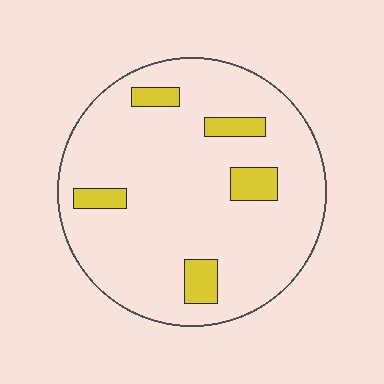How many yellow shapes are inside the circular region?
5.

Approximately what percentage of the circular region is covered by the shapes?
Approximately 10%.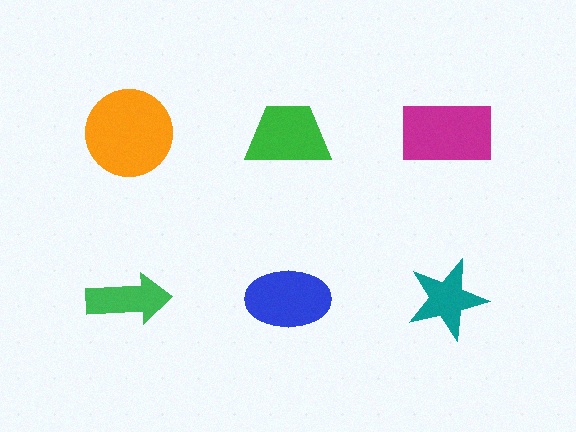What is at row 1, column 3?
A magenta rectangle.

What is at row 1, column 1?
An orange circle.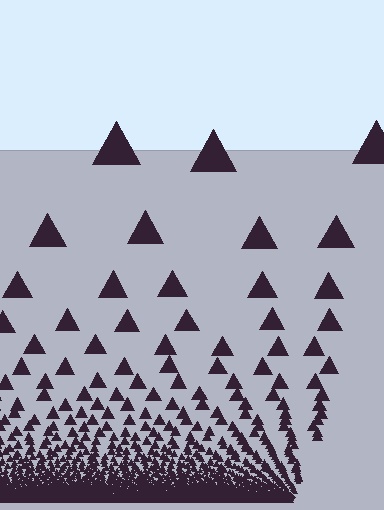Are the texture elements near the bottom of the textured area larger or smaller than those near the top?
Smaller. The gradient is inverted — elements near the bottom are smaller and denser.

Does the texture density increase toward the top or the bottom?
Density increases toward the bottom.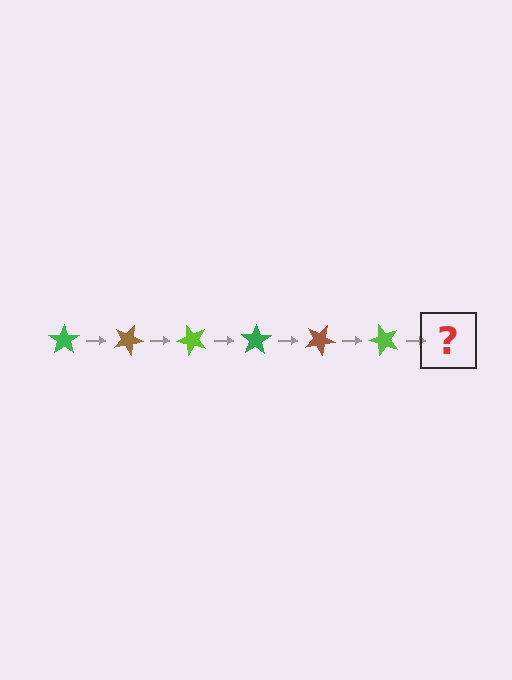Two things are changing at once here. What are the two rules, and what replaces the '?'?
The two rules are that it rotates 25 degrees each step and the color cycles through green, brown, and lime. The '?' should be a green star, rotated 150 degrees from the start.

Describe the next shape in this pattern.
It should be a green star, rotated 150 degrees from the start.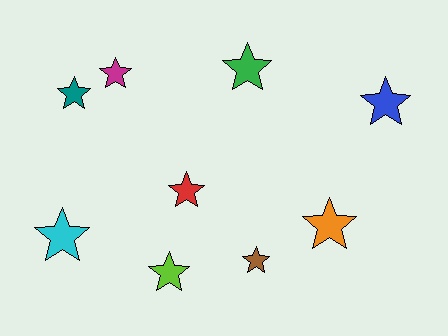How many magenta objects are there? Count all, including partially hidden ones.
There is 1 magenta object.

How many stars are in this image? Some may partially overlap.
There are 9 stars.